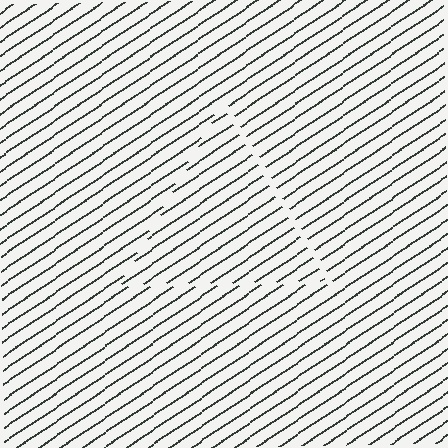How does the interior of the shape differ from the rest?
The interior of the shape contains the same grating, shifted by half a period — the contour is defined by the phase discontinuity where line-ends from the inner and outer gratings abut.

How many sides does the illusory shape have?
3 sides — the line-ends trace a triangle.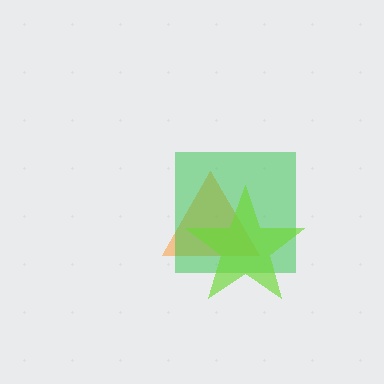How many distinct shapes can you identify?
There are 3 distinct shapes: an orange triangle, a green square, a lime star.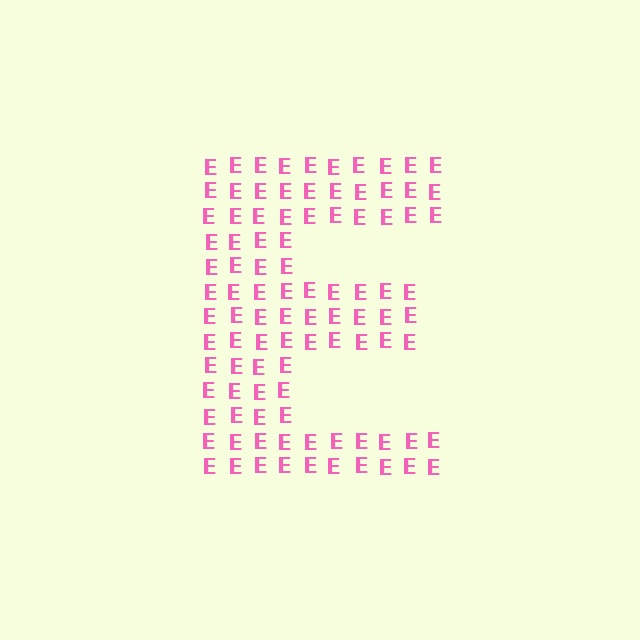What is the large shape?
The large shape is the letter E.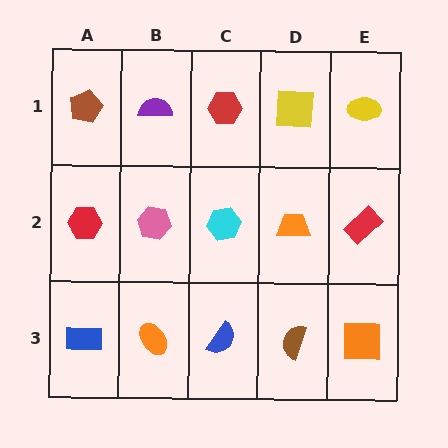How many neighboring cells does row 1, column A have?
2.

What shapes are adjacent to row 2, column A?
A brown pentagon (row 1, column A), a blue rectangle (row 3, column A), a pink hexagon (row 2, column B).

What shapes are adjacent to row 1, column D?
An orange trapezoid (row 2, column D), a red hexagon (row 1, column C), a yellow ellipse (row 1, column E).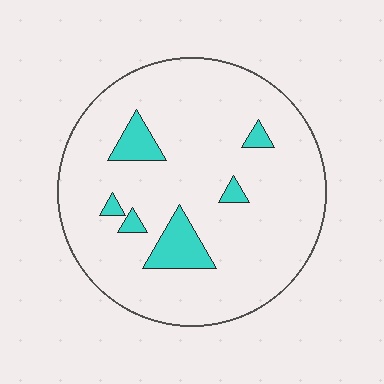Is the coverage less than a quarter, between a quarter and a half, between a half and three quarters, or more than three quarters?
Less than a quarter.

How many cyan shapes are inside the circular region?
6.